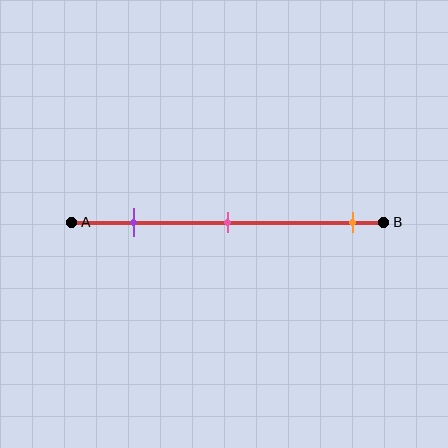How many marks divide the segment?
There are 3 marks dividing the segment.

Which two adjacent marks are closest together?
The purple and pink marks are the closest adjacent pair.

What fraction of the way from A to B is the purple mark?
The purple mark is approximately 20% (0.2) of the way from A to B.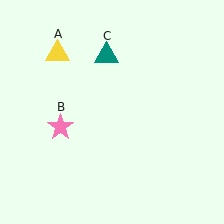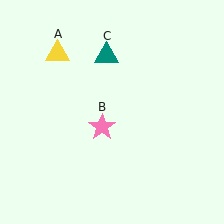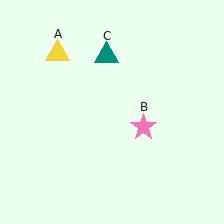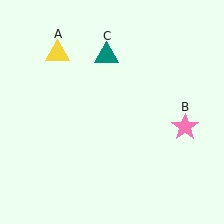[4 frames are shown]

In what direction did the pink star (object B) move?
The pink star (object B) moved right.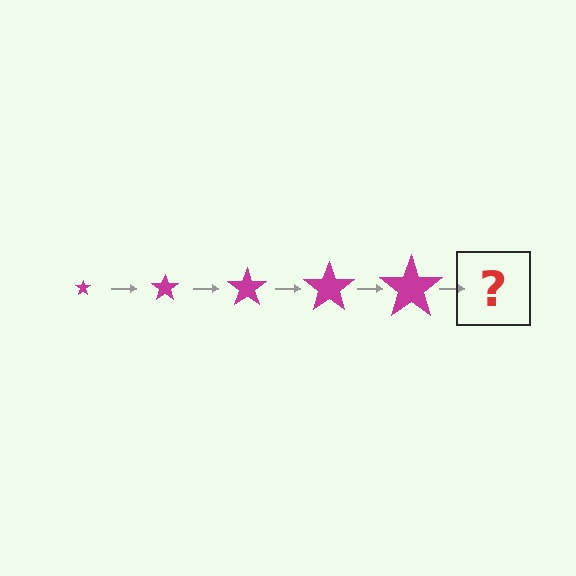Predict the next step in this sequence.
The next step is a magenta star, larger than the previous one.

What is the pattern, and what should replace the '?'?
The pattern is that the star gets progressively larger each step. The '?' should be a magenta star, larger than the previous one.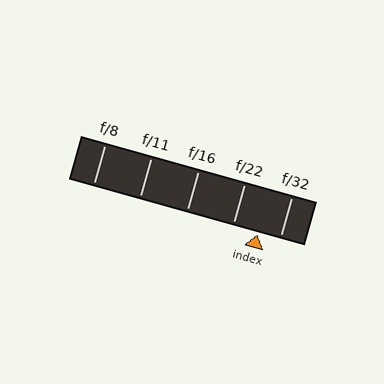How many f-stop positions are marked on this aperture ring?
There are 5 f-stop positions marked.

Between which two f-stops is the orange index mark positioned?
The index mark is between f/22 and f/32.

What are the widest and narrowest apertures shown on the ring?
The widest aperture shown is f/8 and the narrowest is f/32.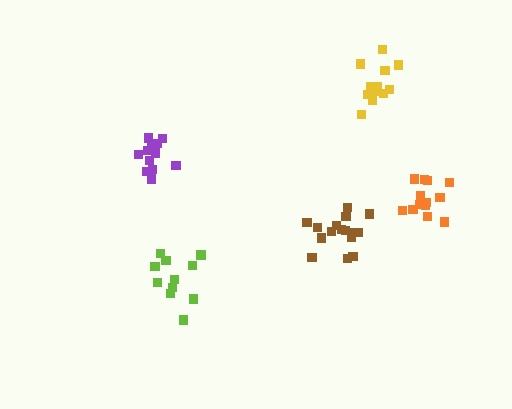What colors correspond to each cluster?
The clusters are colored: yellow, purple, orange, lime, brown.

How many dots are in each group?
Group 1: 13 dots, Group 2: 14 dots, Group 3: 13 dots, Group 4: 11 dots, Group 5: 16 dots (67 total).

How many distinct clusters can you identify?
There are 5 distinct clusters.